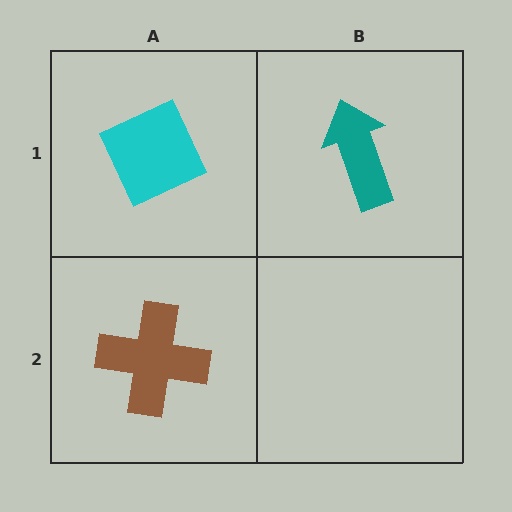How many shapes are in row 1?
2 shapes.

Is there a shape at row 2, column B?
No, that cell is empty.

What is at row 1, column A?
A cyan diamond.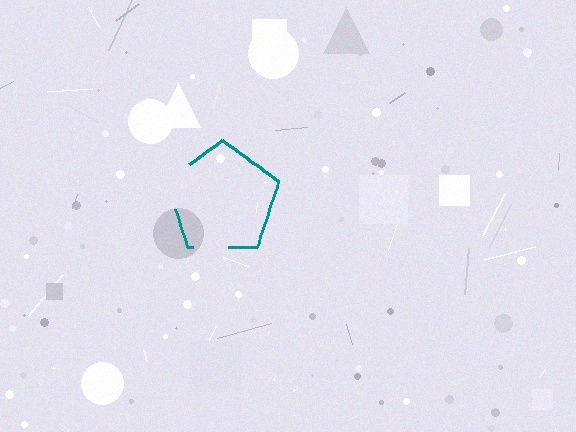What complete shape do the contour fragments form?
The contour fragments form a pentagon.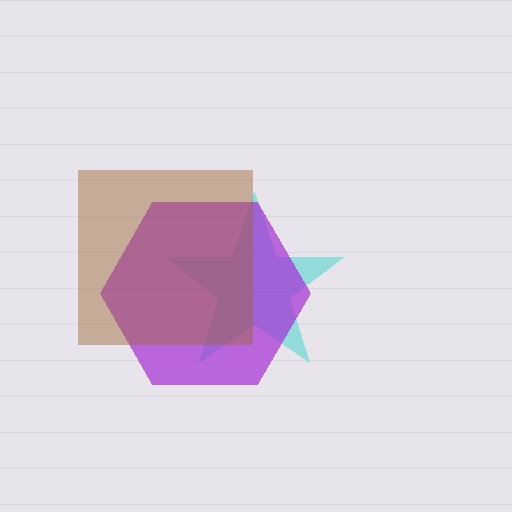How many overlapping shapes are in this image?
There are 3 overlapping shapes in the image.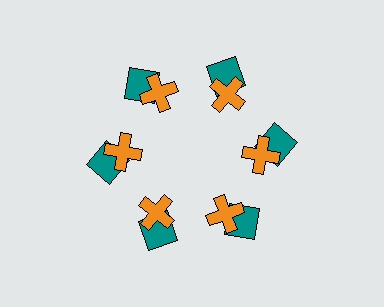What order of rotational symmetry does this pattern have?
This pattern has 6-fold rotational symmetry.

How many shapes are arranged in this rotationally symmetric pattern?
There are 12 shapes, arranged in 6 groups of 2.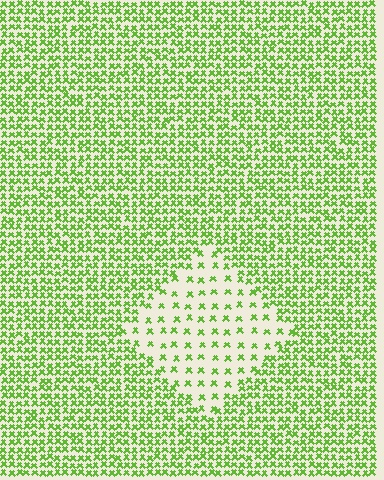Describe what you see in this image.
The image contains small lime elements arranged at two different densities. A diamond-shaped region is visible where the elements are less densely packed than the surrounding area.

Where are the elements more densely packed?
The elements are more densely packed outside the diamond boundary.